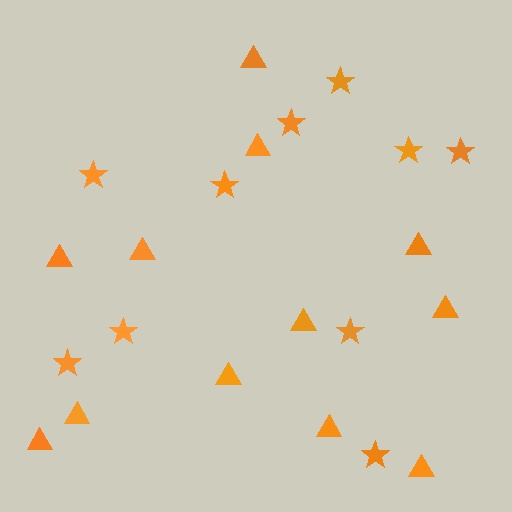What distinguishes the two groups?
There are 2 groups: one group of triangles (12) and one group of stars (10).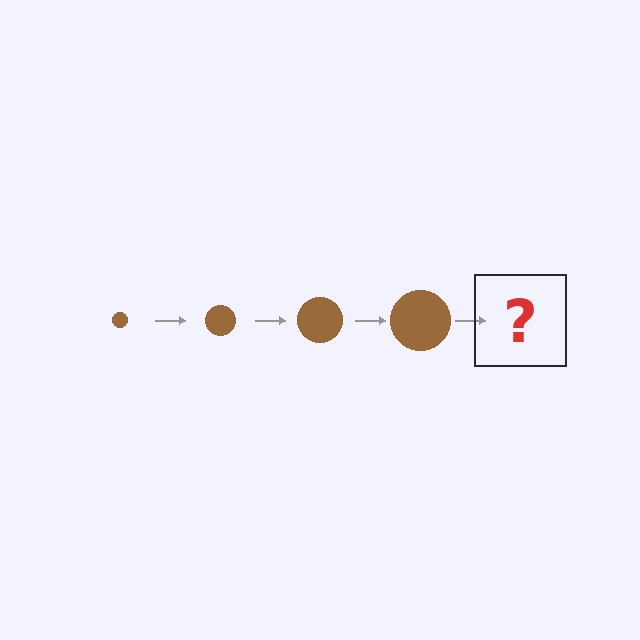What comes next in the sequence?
The next element should be a brown circle, larger than the previous one.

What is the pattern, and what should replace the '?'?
The pattern is that the circle gets progressively larger each step. The '?' should be a brown circle, larger than the previous one.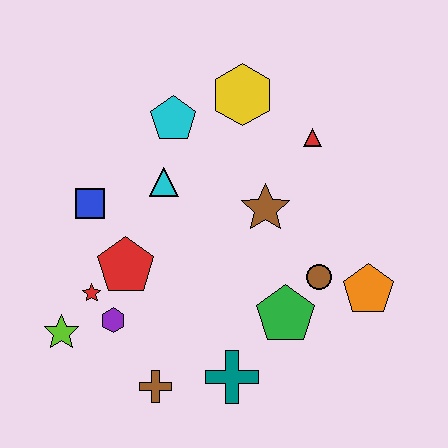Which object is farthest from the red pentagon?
The orange pentagon is farthest from the red pentagon.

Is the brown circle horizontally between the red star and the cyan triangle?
No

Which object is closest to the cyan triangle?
The cyan pentagon is closest to the cyan triangle.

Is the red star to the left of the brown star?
Yes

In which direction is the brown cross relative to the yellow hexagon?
The brown cross is below the yellow hexagon.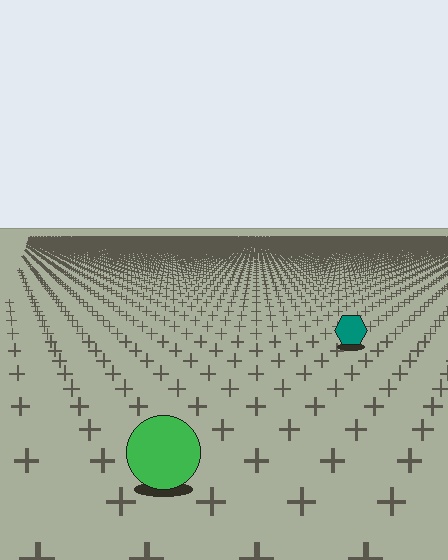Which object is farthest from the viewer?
The teal hexagon is farthest from the viewer. It appears smaller and the ground texture around it is denser.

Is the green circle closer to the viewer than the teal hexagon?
Yes. The green circle is closer — you can tell from the texture gradient: the ground texture is coarser near it.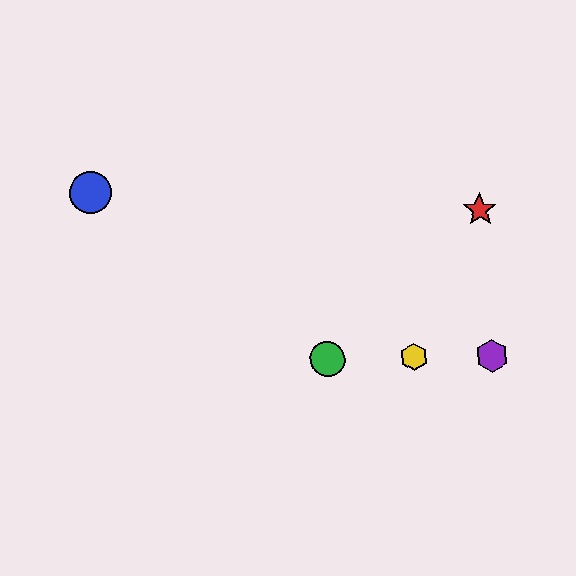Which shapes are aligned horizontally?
The green circle, the yellow hexagon, the purple hexagon are aligned horizontally.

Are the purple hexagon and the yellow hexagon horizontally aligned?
Yes, both are at y≈356.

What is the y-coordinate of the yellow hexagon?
The yellow hexagon is at y≈357.